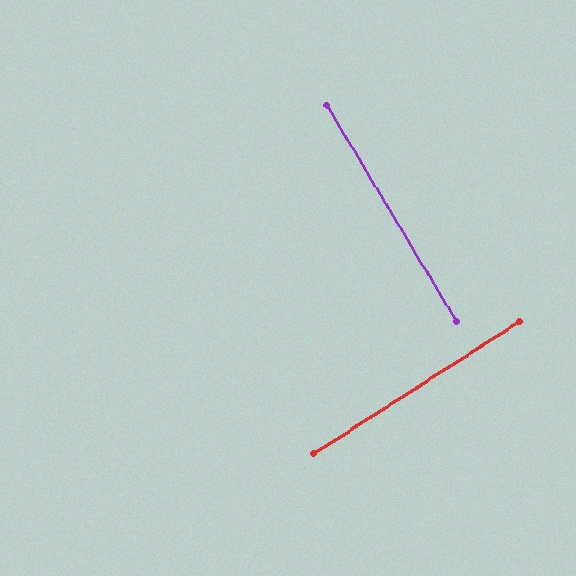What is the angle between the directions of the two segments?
Approximately 88 degrees.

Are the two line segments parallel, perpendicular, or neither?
Perpendicular — they meet at approximately 88°.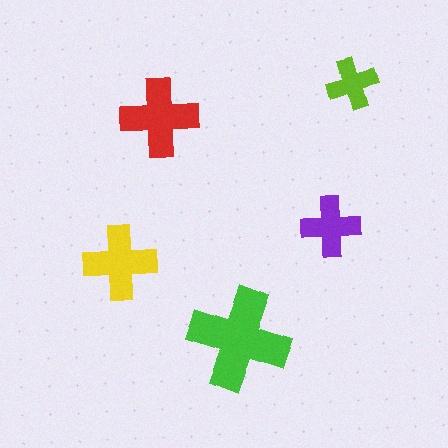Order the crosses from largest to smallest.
the green one, the red one, the yellow one, the purple one, the lime one.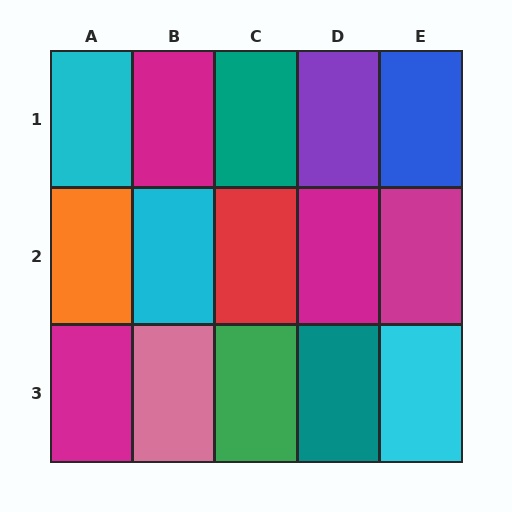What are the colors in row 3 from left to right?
Magenta, pink, green, teal, cyan.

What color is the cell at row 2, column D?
Magenta.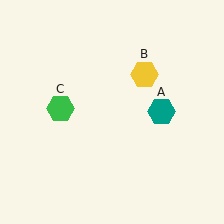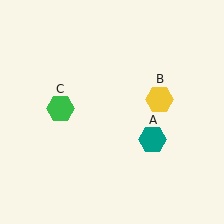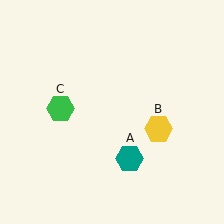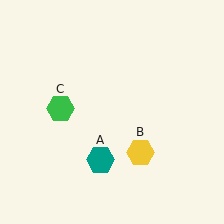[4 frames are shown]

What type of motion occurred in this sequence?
The teal hexagon (object A), yellow hexagon (object B) rotated clockwise around the center of the scene.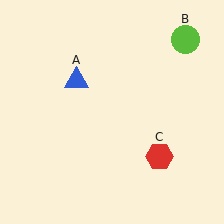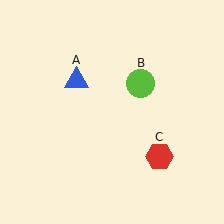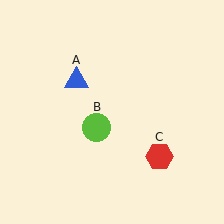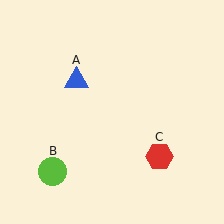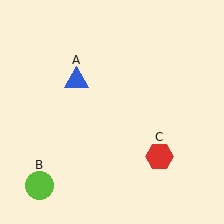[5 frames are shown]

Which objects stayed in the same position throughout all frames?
Blue triangle (object A) and red hexagon (object C) remained stationary.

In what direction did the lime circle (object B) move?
The lime circle (object B) moved down and to the left.